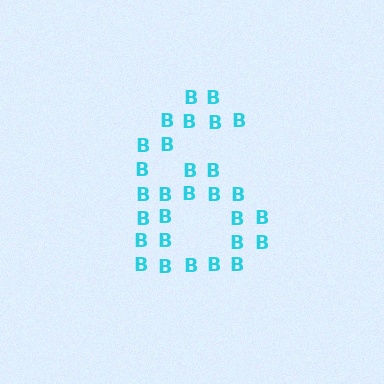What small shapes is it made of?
It is made of small letter B's.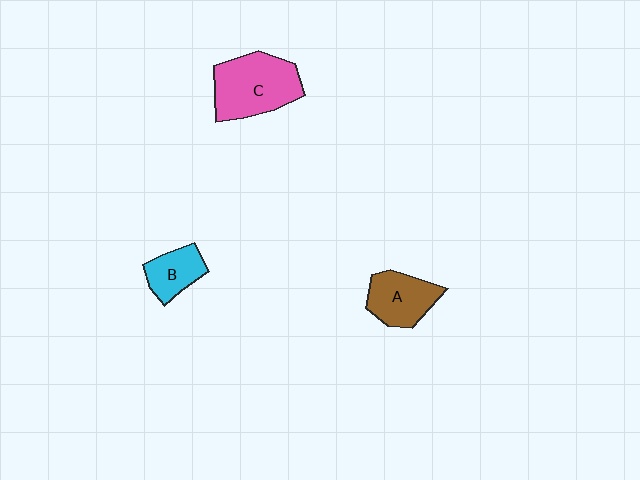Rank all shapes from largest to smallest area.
From largest to smallest: C (pink), A (brown), B (cyan).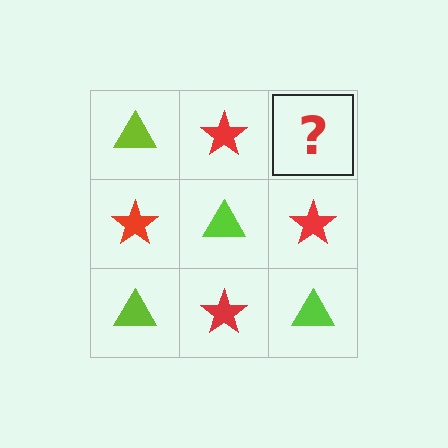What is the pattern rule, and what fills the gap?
The rule is that it alternates lime triangle and red star in a checkerboard pattern. The gap should be filled with a lime triangle.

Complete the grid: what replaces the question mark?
The question mark should be replaced with a lime triangle.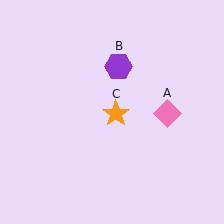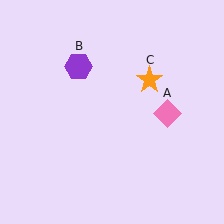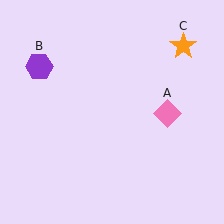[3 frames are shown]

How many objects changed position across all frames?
2 objects changed position: purple hexagon (object B), orange star (object C).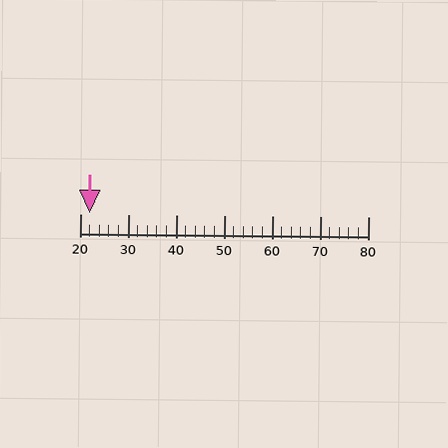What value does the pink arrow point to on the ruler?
The pink arrow points to approximately 22.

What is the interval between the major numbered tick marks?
The major tick marks are spaced 10 units apart.